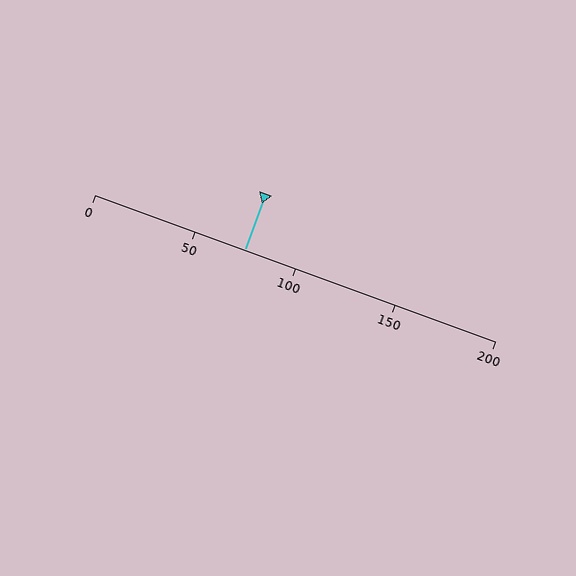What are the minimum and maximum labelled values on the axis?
The axis runs from 0 to 200.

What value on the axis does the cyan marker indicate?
The marker indicates approximately 75.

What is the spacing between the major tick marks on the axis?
The major ticks are spaced 50 apart.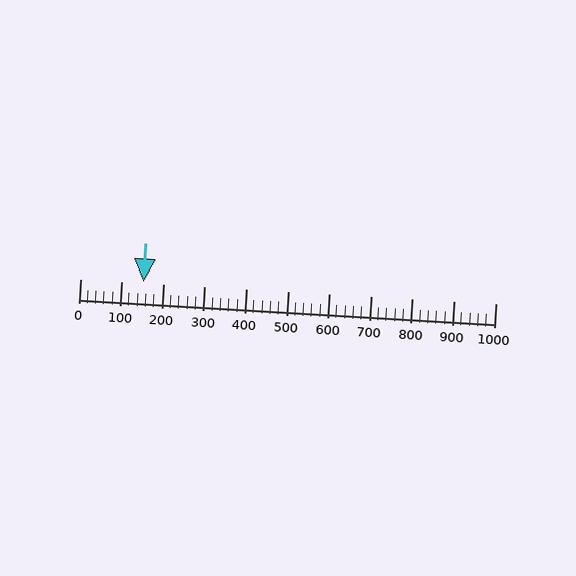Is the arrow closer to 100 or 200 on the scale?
The arrow is closer to 200.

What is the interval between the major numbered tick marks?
The major tick marks are spaced 100 units apart.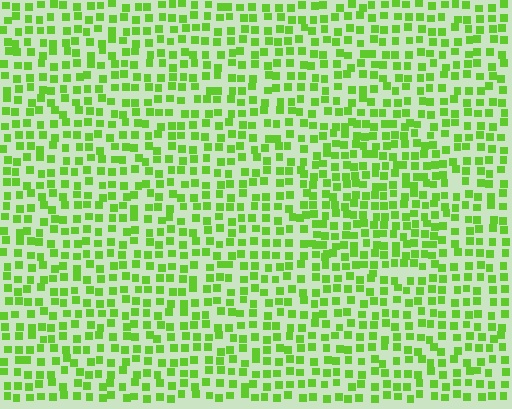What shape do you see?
I see a circle.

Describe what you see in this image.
The image contains small lime elements arranged at two different densities. A circle-shaped region is visible where the elements are more densely packed than the surrounding area.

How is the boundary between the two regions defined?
The boundary is defined by a change in element density (approximately 1.4x ratio). All elements are the same color, size, and shape.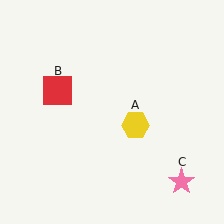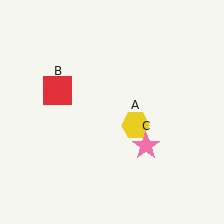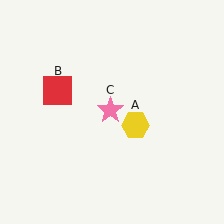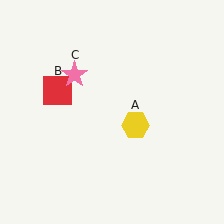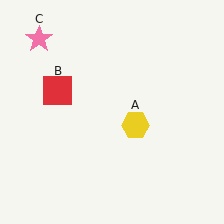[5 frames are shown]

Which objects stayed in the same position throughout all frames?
Yellow hexagon (object A) and red square (object B) remained stationary.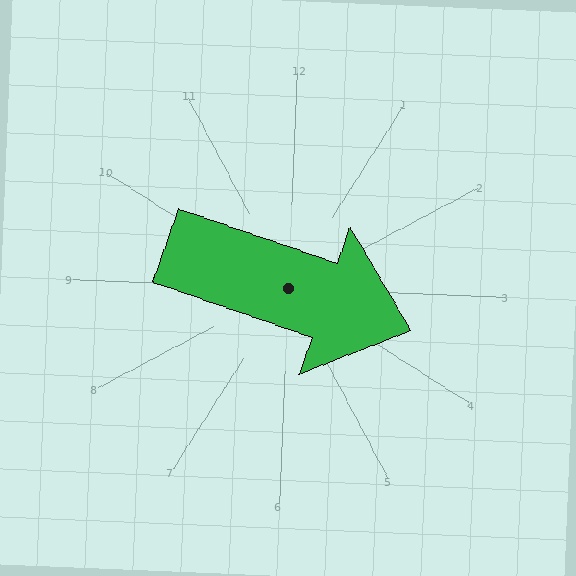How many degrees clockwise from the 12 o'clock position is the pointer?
Approximately 107 degrees.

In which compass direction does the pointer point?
East.